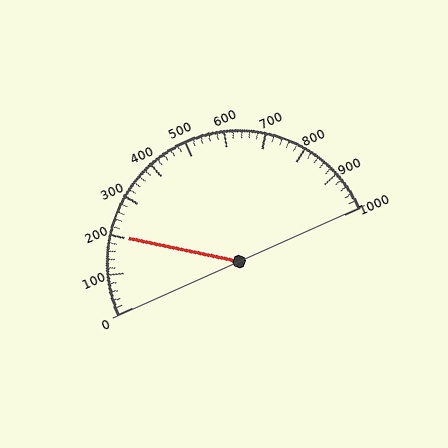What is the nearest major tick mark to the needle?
The nearest major tick mark is 200.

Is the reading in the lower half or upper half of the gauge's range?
The reading is in the lower half of the range (0 to 1000).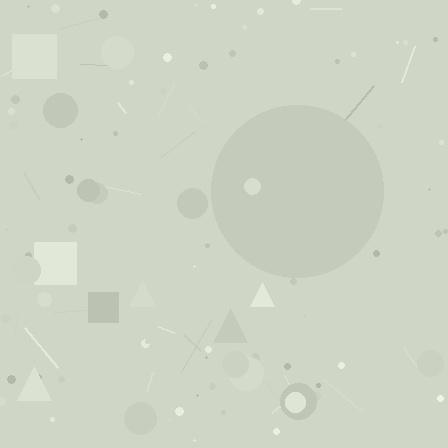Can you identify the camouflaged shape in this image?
The camouflaged shape is a circle.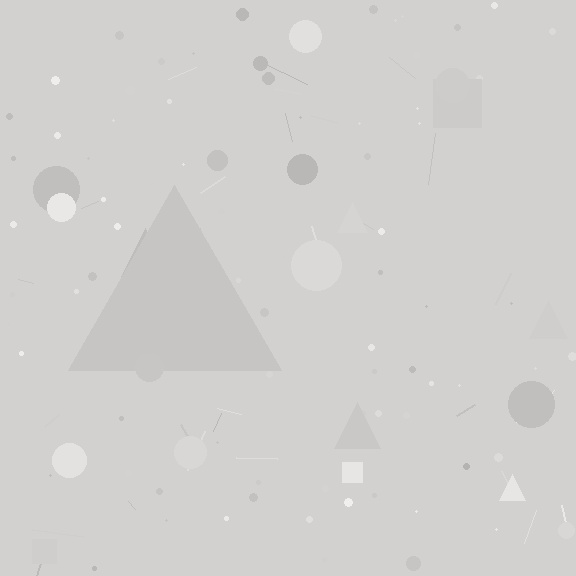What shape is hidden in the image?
A triangle is hidden in the image.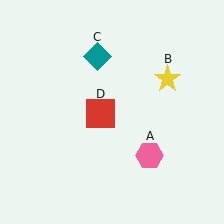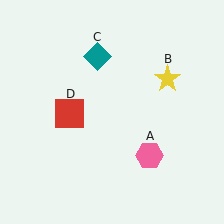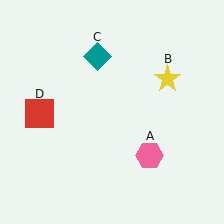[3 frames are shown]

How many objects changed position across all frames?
1 object changed position: red square (object D).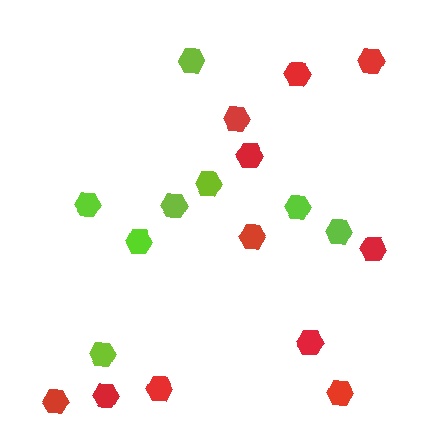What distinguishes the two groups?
There are 2 groups: one group of lime hexagons (8) and one group of red hexagons (11).